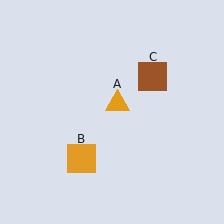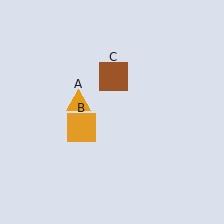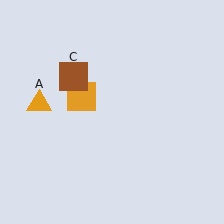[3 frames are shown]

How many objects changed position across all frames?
3 objects changed position: orange triangle (object A), orange square (object B), brown square (object C).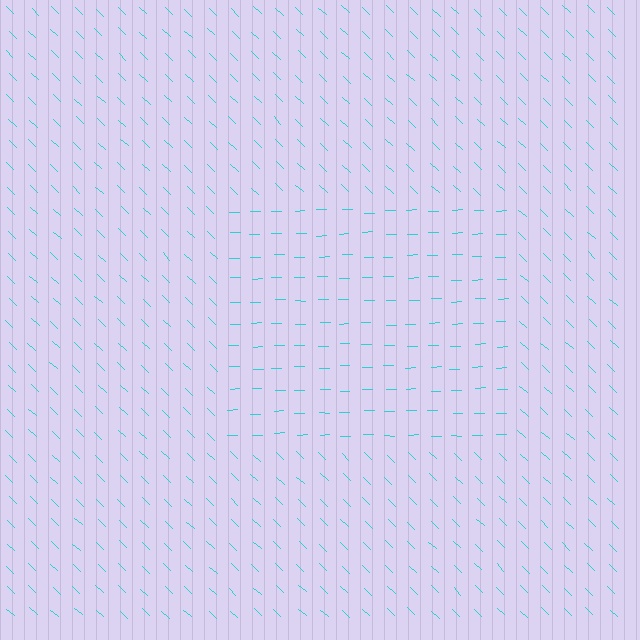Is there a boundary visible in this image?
Yes, there is a texture boundary formed by a change in line orientation.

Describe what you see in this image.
The image is filled with small cyan line segments. A rectangle region in the image has lines oriented differently from the surrounding lines, creating a visible texture boundary.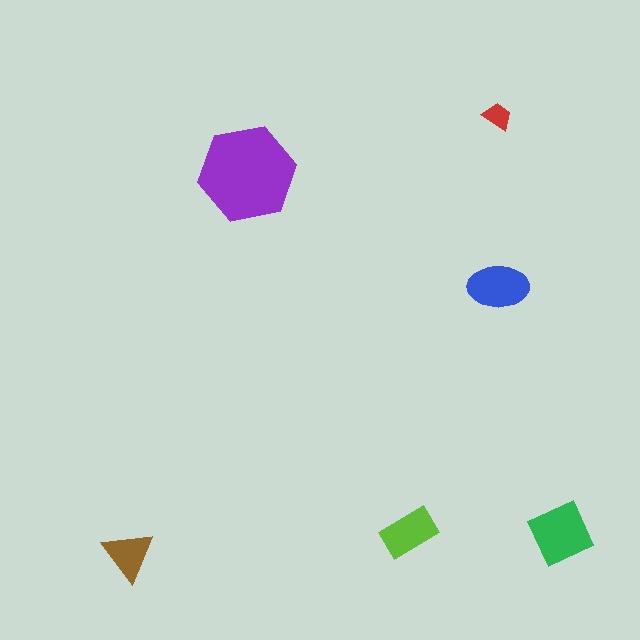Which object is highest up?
The red trapezoid is topmost.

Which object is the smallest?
The red trapezoid.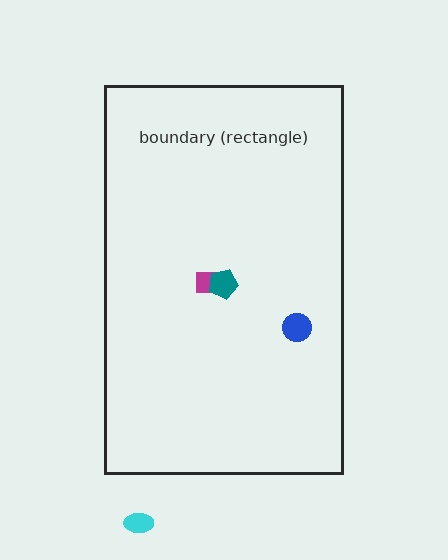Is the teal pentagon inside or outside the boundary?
Inside.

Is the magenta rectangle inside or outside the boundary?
Inside.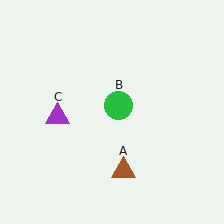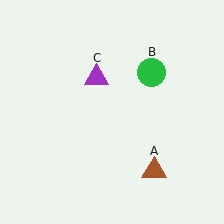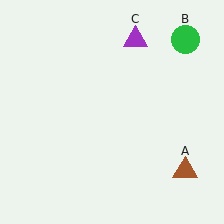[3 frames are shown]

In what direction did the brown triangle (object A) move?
The brown triangle (object A) moved right.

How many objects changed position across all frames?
3 objects changed position: brown triangle (object A), green circle (object B), purple triangle (object C).